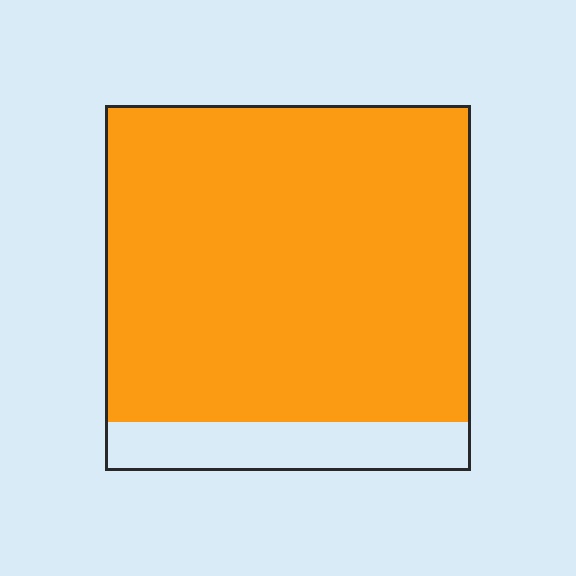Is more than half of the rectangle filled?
Yes.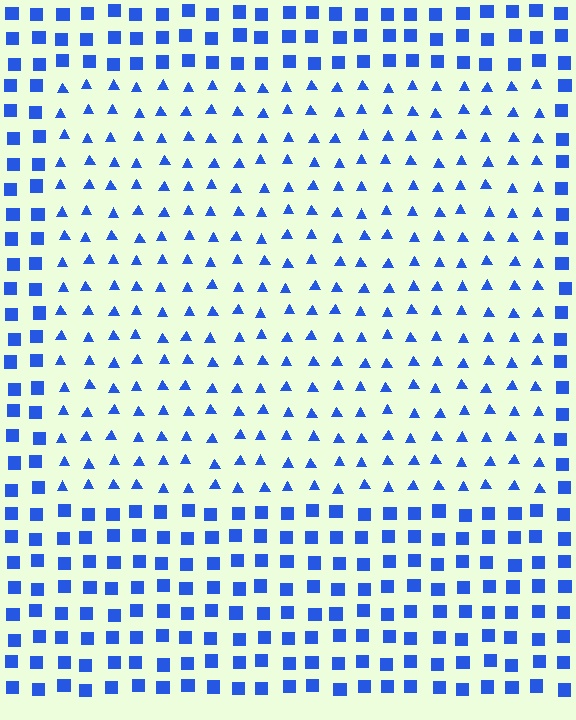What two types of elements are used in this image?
The image uses triangles inside the rectangle region and squares outside it.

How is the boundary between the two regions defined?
The boundary is defined by a change in element shape: triangles inside vs. squares outside. All elements share the same color and spacing.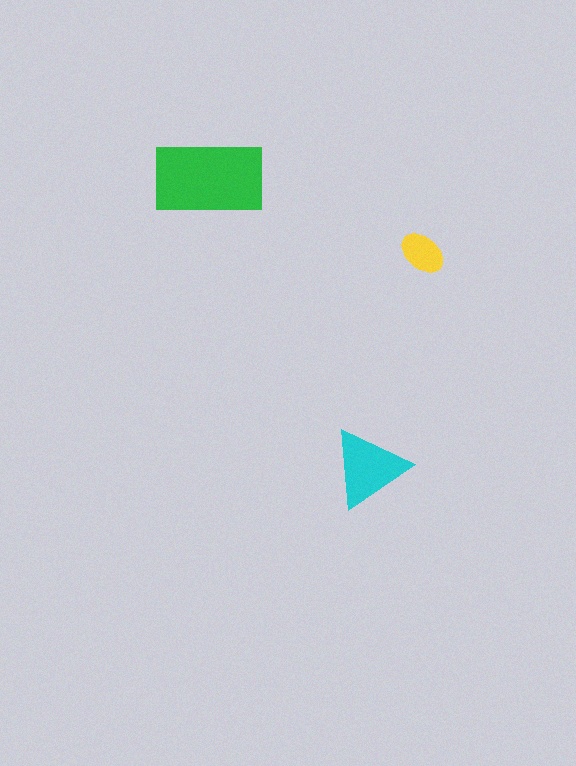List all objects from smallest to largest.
The yellow ellipse, the cyan triangle, the green rectangle.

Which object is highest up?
The green rectangle is topmost.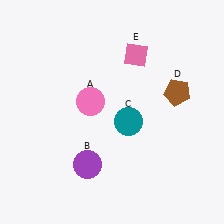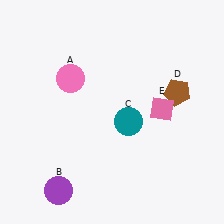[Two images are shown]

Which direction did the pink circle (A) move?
The pink circle (A) moved up.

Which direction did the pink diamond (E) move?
The pink diamond (E) moved down.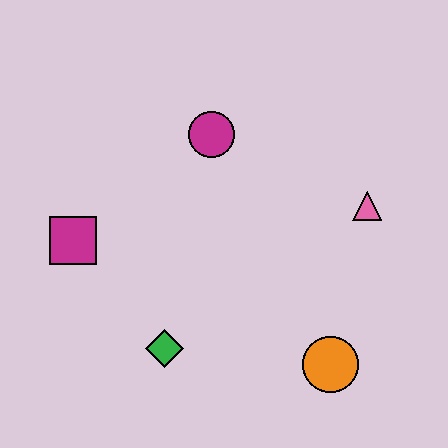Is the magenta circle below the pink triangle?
No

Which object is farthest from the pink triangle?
The magenta square is farthest from the pink triangle.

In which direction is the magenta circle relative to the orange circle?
The magenta circle is above the orange circle.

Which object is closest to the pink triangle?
The orange circle is closest to the pink triangle.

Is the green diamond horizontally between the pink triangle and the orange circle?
No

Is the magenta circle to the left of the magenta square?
No